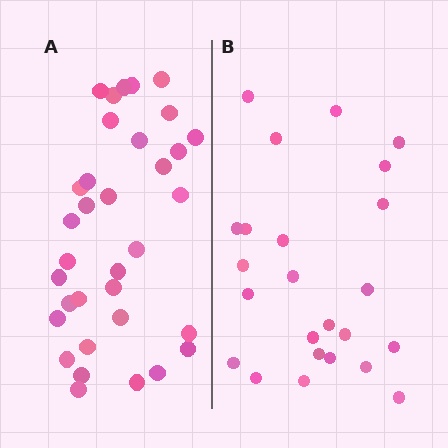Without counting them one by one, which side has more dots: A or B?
Region A (the left region) has more dots.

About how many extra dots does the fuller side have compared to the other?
Region A has roughly 10 or so more dots than region B.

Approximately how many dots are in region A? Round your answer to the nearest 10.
About 30 dots. (The exact count is 34, which rounds to 30.)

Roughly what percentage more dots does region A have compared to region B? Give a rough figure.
About 40% more.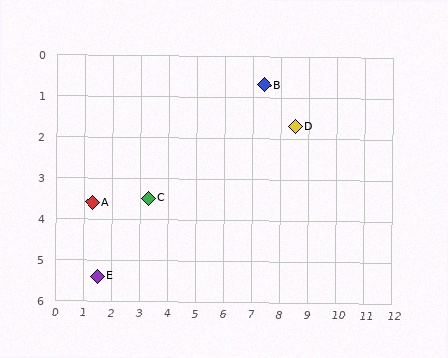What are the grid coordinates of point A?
Point A is at approximately (1.3, 3.6).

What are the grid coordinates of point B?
Point B is at approximately (7.4, 0.7).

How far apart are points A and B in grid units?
Points A and B are about 6.8 grid units apart.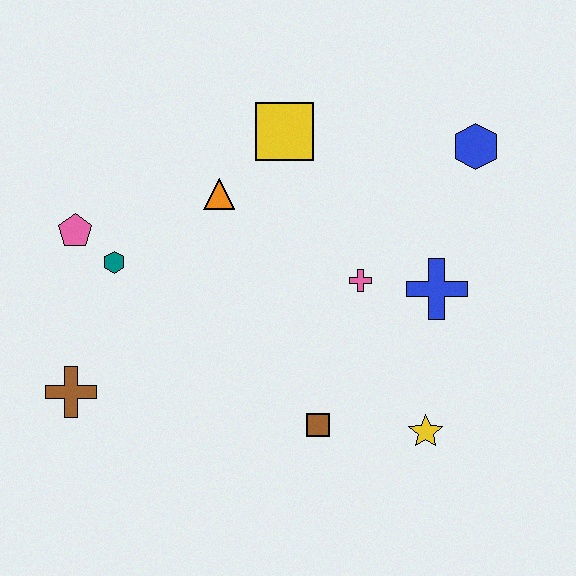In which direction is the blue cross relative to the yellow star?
The blue cross is above the yellow star.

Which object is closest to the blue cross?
The pink cross is closest to the blue cross.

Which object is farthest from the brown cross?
The blue hexagon is farthest from the brown cross.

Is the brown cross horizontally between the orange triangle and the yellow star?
No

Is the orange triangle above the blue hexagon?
No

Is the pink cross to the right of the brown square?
Yes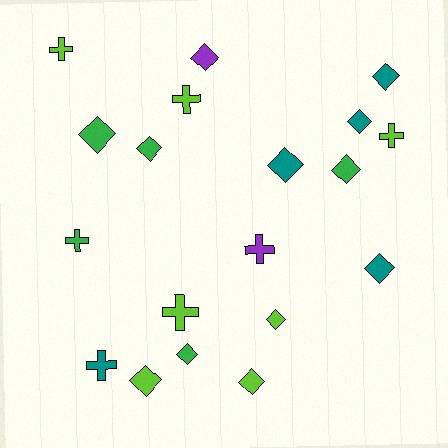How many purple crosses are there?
There is 1 purple cross.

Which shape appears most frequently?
Diamond, with 12 objects.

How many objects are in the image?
There are 19 objects.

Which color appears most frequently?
Lime, with 7 objects.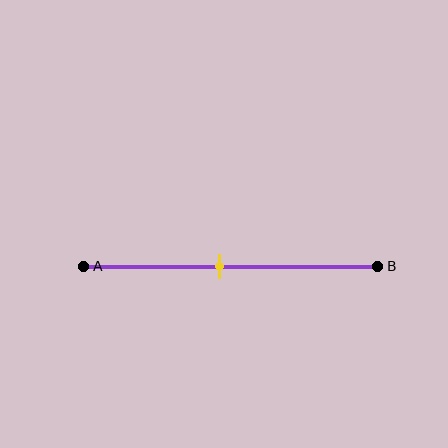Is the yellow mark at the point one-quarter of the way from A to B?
No, the mark is at about 45% from A, not at the 25% one-quarter point.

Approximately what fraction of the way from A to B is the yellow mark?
The yellow mark is approximately 45% of the way from A to B.